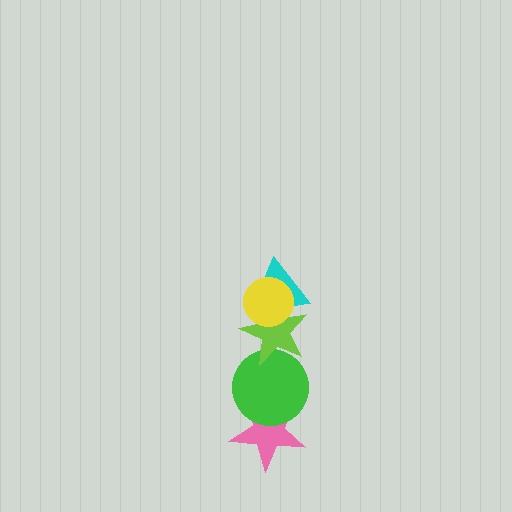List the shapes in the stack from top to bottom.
From top to bottom: the yellow circle, the cyan triangle, the lime star, the green circle, the pink star.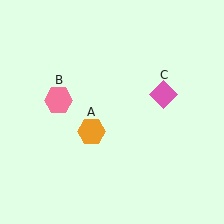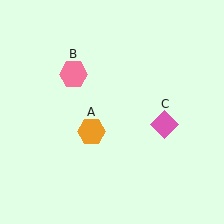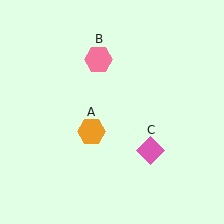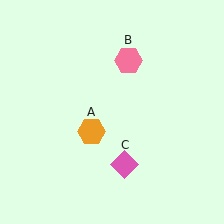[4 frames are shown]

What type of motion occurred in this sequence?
The pink hexagon (object B), pink diamond (object C) rotated clockwise around the center of the scene.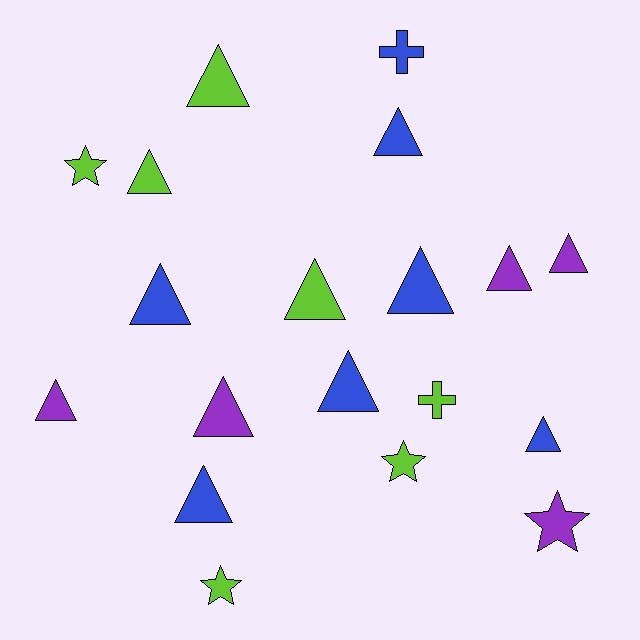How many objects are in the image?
There are 19 objects.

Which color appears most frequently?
Lime, with 7 objects.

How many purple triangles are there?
There are 4 purple triangles.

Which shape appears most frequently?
Triangle, with 13 objects.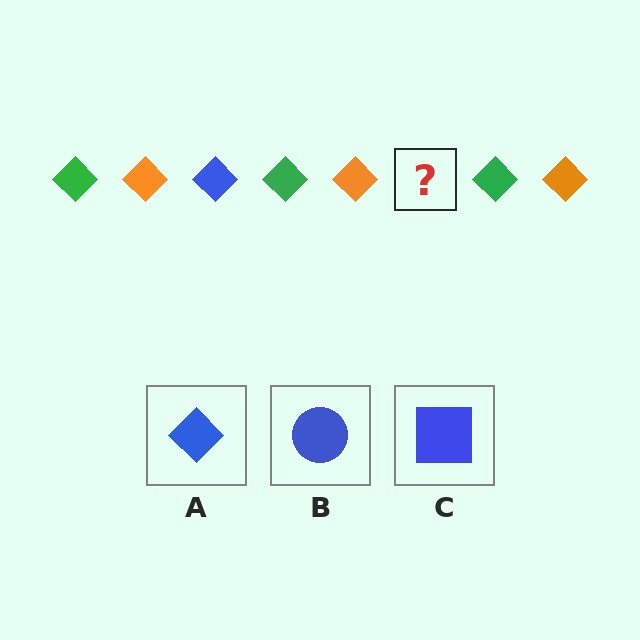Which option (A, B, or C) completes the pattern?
A.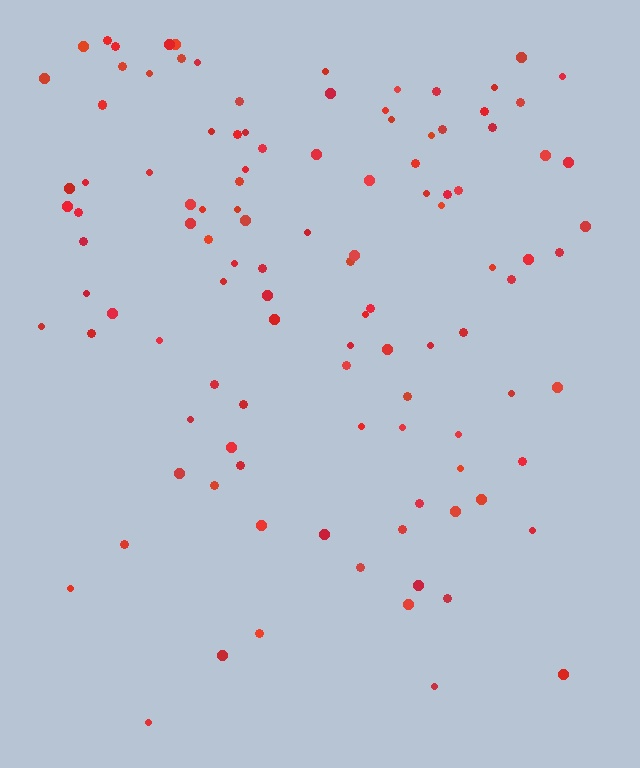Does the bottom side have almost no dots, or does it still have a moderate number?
Still a moderate number, just noticeably fewer than the top.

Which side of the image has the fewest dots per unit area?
The bottom.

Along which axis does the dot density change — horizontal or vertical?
Vertical.